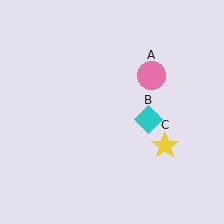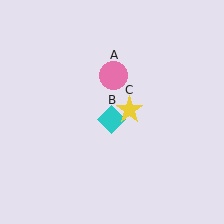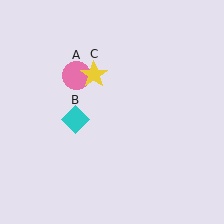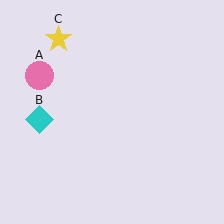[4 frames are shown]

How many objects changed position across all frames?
3 objects changed position: pink circle (object A), cyan diamond (object B), yellow star (object C).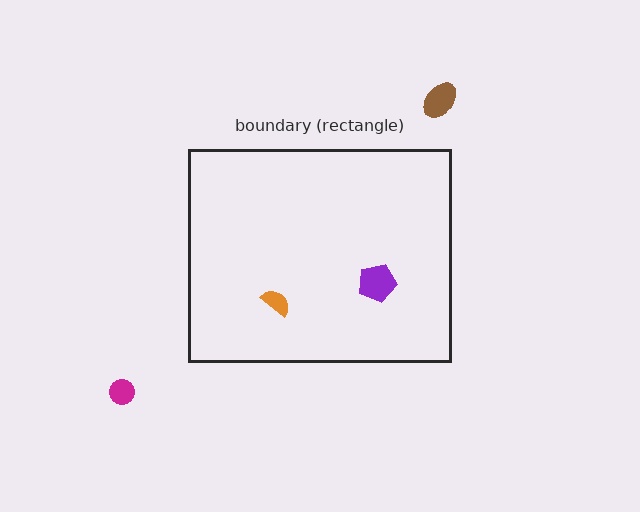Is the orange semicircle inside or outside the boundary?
Inside.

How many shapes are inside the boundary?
2 inside, 2 outside.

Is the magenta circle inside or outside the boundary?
Outside.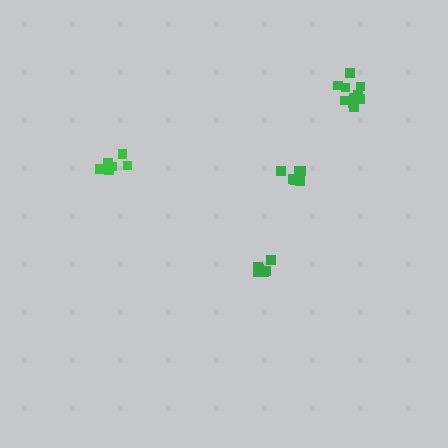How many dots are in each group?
Group 1: 6 dots, Group 2: 6 dots, Group 3: 6 dots, Group 4: 10 dots (28 total).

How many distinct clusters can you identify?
There are 4 distinct clusters.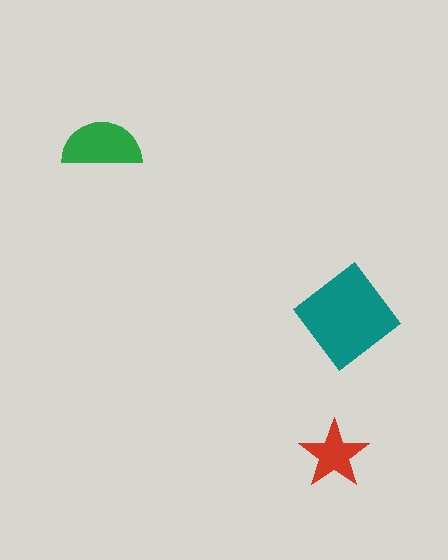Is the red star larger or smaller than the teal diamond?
Smaller.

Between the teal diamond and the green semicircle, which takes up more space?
The teal diamond.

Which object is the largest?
The teal diamond.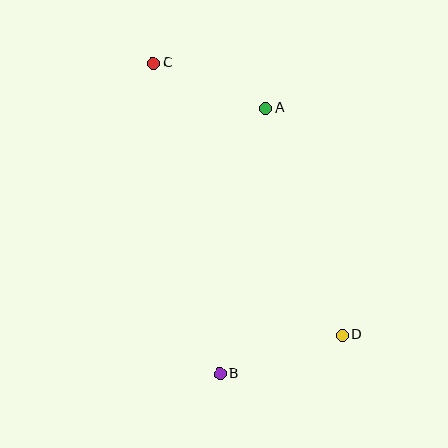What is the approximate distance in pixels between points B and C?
The distance between B and C is approximately 317 pixels.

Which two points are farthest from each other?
Points C and D are farthest from each other.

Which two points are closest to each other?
Points A and C are closest to each other.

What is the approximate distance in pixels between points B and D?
The distance between B and D is approximately 128 pixels.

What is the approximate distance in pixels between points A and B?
The distance between A and B is approximately 269 pixels.